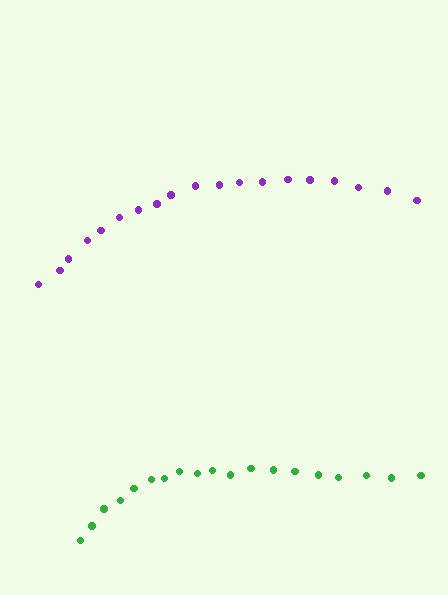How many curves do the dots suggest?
There are 2 distinct paths.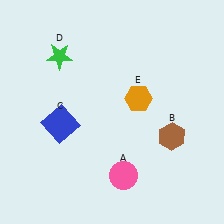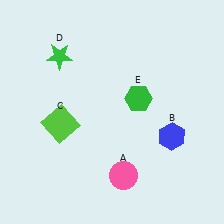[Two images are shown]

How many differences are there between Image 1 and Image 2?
There are 3 differences between the two images.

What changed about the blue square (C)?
In Image 1, C is blue. In Image 2, it changed to lime.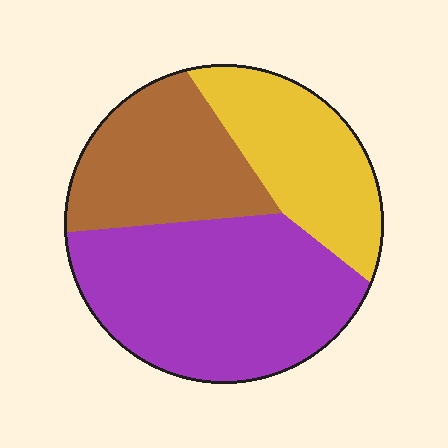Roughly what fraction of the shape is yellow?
Yellow covers 26% of the shape.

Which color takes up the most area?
Purple, at roughly 45%.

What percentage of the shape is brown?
Brown covers around 25% of the shape.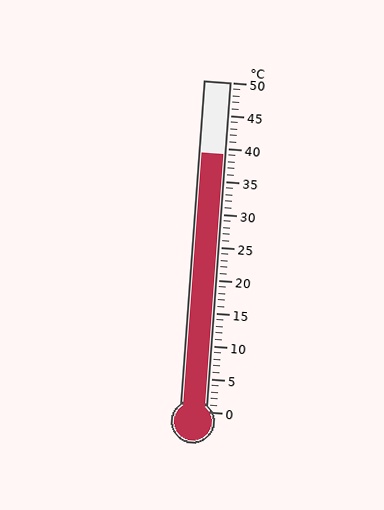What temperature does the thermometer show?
The thermometer shows approximately 39°C.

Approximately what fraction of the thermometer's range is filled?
The thermometer is filled to approximately 80% of its range.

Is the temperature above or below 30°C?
The temperature is above 30°C.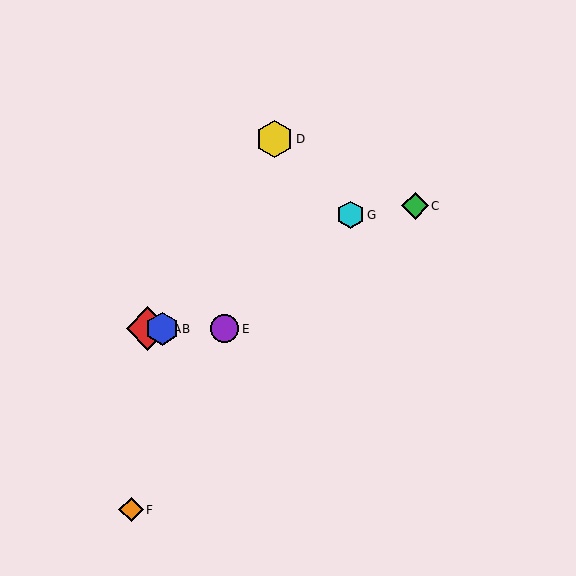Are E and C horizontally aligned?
No, E is at y≈329 and C is at y≈206.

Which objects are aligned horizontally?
Objects A, B, E are aligned horizontally.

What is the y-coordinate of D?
Object D is at y≈139.